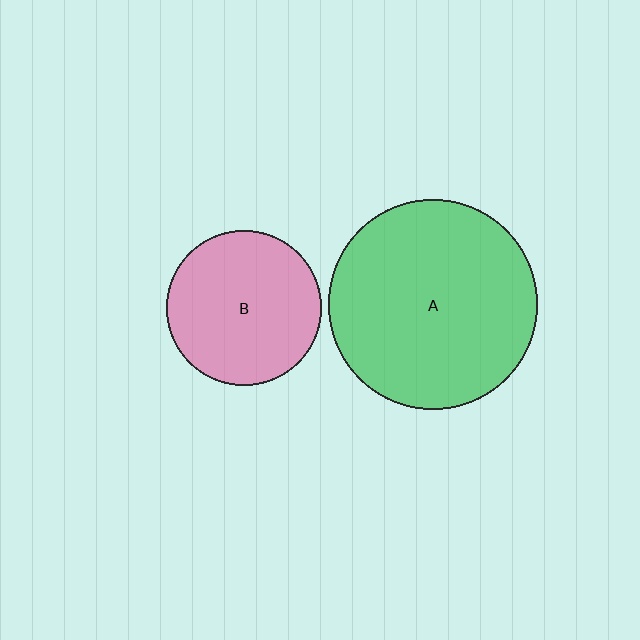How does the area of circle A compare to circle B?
Approximately 1.8 times.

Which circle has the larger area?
Circle A (green).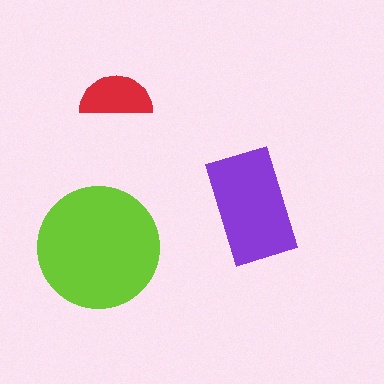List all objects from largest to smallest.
The lime circle, the purple rectangle, the red semicircle.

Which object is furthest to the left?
The lime circle is leftmost.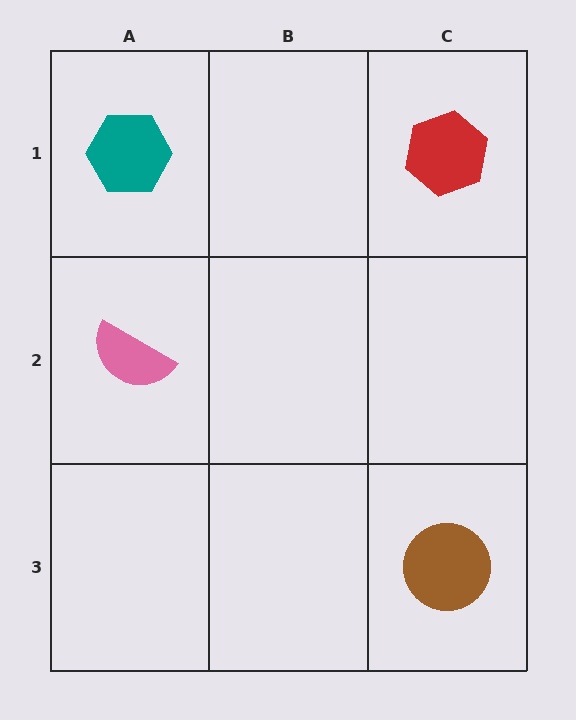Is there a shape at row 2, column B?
No, that cell is empty.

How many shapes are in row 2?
1 shape.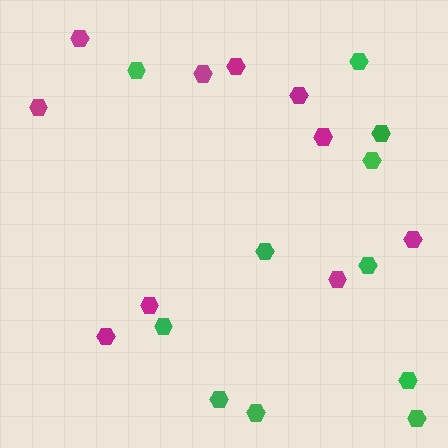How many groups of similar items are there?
There are 2 groups: one group of green hexagons (11) and one group of magenta hexagons (10).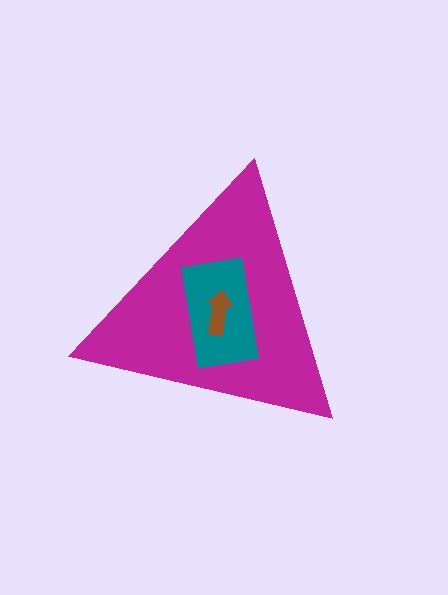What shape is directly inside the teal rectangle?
The brown arrow.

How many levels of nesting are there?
3.